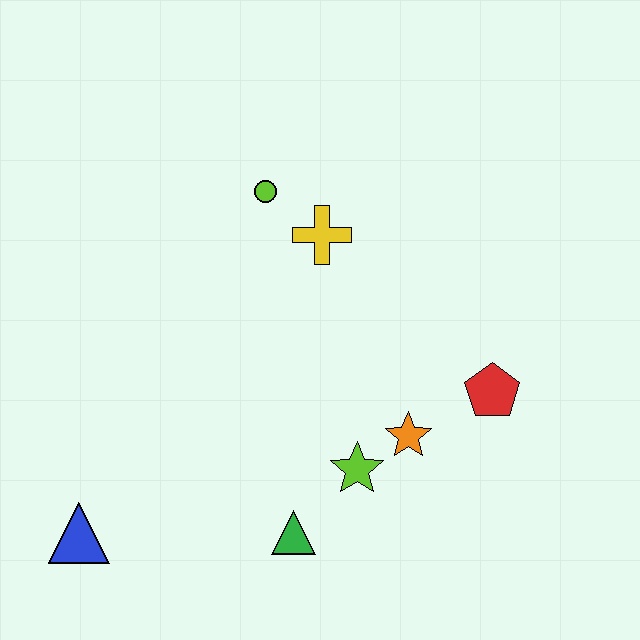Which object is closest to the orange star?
The lime star is closest to the orange star.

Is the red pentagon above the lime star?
Yes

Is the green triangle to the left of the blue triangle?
No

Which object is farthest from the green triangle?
The lime circle is farthest from the green triangle.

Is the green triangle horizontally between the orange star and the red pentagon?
No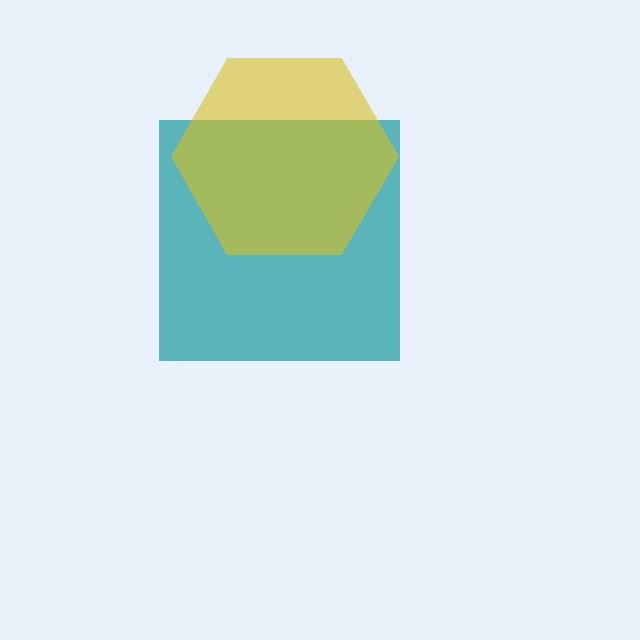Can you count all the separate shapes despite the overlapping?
Yes, there are 2 separate shapes.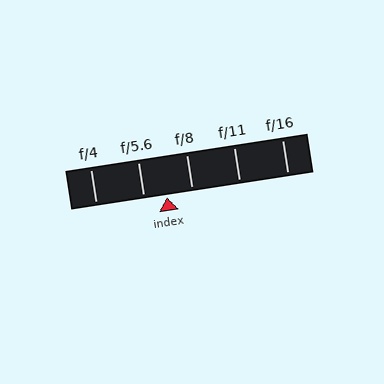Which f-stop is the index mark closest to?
The index mark is closest to f/5.6.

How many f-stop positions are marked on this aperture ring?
There are 5 f-stop positions marked.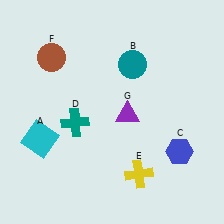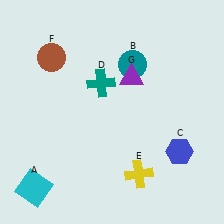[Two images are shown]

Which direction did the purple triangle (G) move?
The purple triangle (G) moved up.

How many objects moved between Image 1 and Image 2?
3 objects moved between the two images.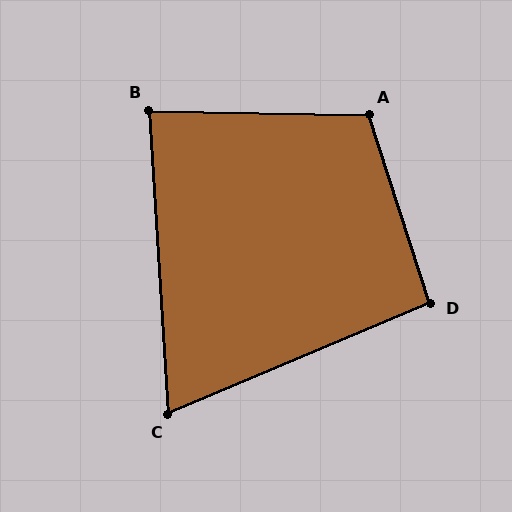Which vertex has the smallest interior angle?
C, at approximately 71 degrees.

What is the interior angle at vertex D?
Approximately 95 degrees (approximately right).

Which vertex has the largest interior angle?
A, at approximately 109 degrees.